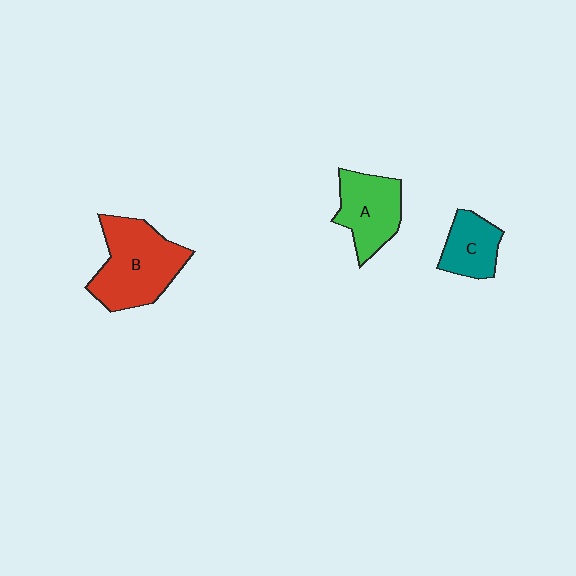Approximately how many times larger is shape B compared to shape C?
Approximately 2.0 times.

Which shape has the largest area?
Shape B (red).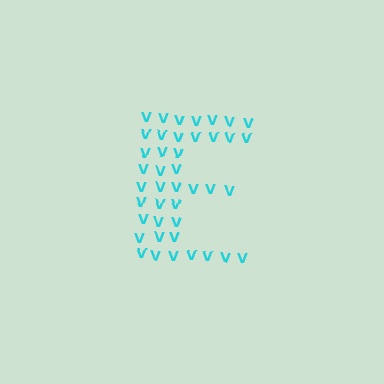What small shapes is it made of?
It is made of small letter V's.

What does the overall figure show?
The overall figure shows the letter E.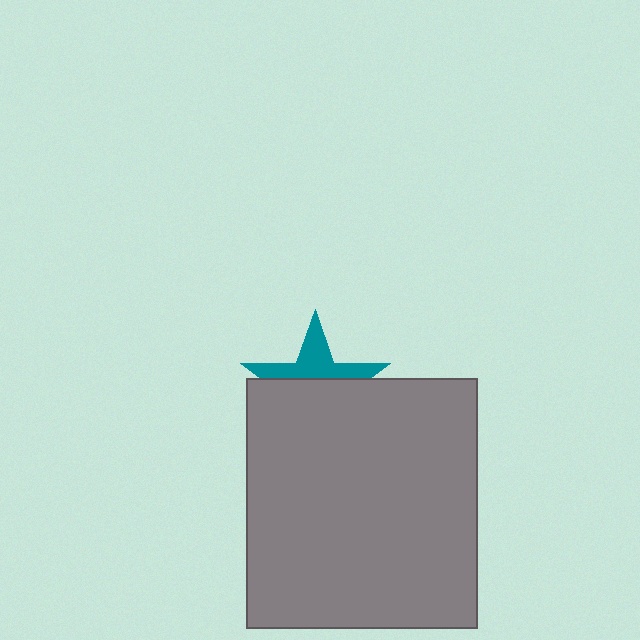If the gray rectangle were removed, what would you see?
You would see the complete teal star.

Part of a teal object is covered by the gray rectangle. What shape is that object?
It is a star.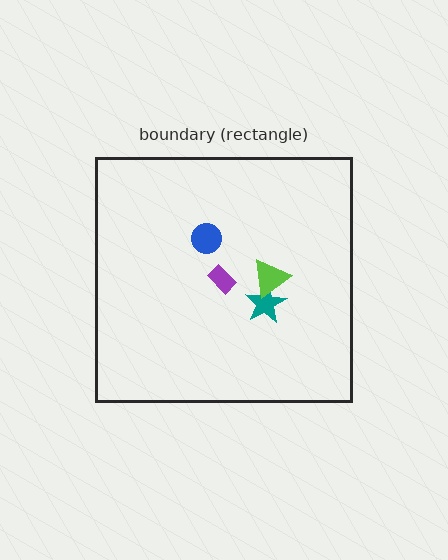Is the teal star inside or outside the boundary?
Inside.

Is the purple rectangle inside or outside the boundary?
Inside.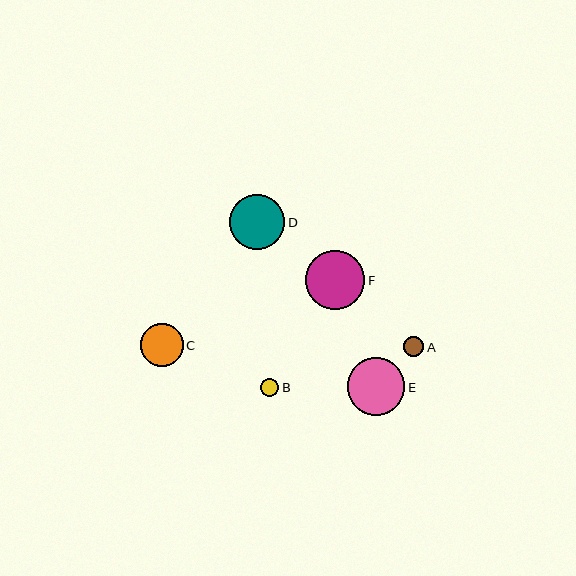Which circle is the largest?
Circle F is the largest with a size of approximately 60 pixels.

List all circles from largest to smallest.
From largest to smallest: F, E, D, C, A, B.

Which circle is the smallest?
Circle B is the smallest with a size of approximately 18 pixels.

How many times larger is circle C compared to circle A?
Circle C is approximately 2.1 times the size of circle A.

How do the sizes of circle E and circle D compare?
Circle E and circle D are approximately the same size.